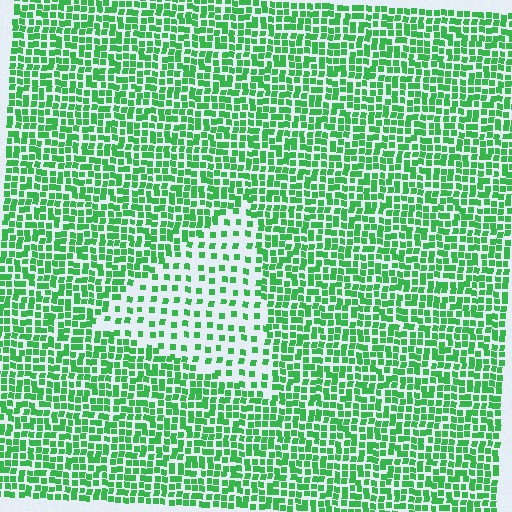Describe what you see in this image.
The image contains small green elements arranged at two different densities. A triangle-shaped region is visible where the elements are less densely packed than the surrounding area.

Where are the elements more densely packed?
The elements are more densely packed outside the triangle boundary.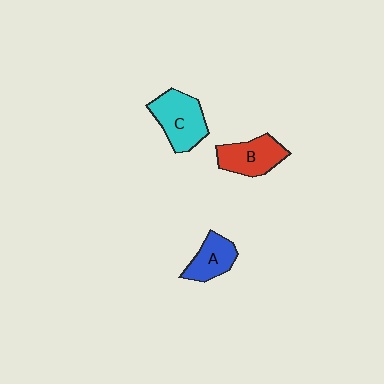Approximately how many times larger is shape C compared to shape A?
Approximately 1.5 times.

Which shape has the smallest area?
Shape A (blue).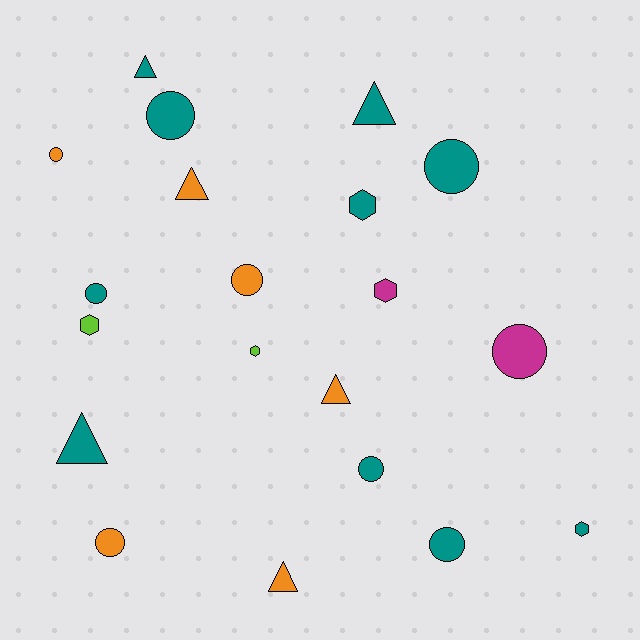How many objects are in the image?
There are 20 objects.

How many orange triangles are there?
There are 3 orange triangles.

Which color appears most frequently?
Teal, with 10 objects.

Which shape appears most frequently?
Circle, with 9 objects.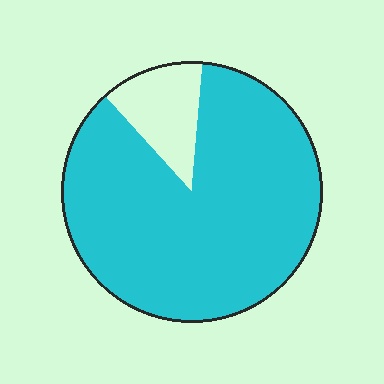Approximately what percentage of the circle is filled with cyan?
Approximately 85%.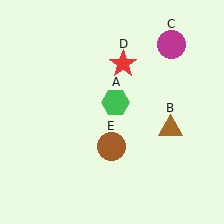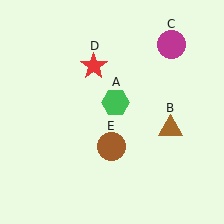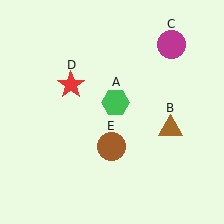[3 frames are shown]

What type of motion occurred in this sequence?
The red star (object D) rotated counterclockwise around the center of the scene.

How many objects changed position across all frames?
1 object changed position: red star (object D).